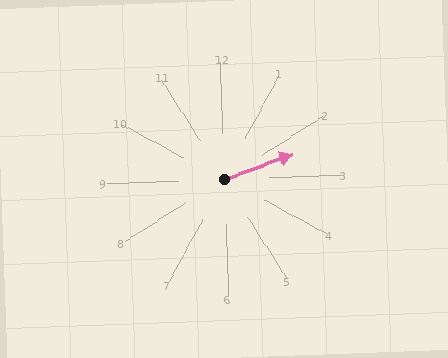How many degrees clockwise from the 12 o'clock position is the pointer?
Approximately 72 degrees.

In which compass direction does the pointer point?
East.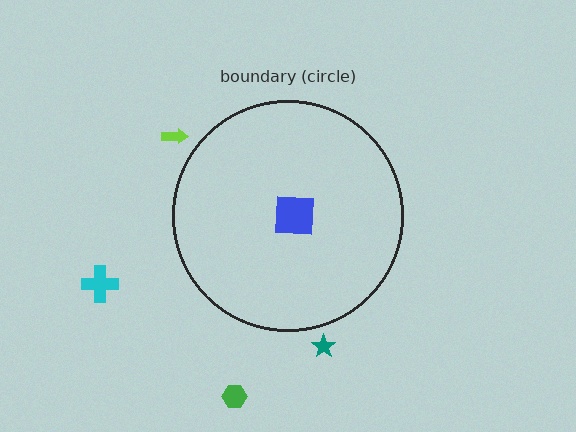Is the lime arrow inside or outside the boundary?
Outside.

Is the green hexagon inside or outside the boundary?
Outside.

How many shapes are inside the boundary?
1 inside, 4 outside.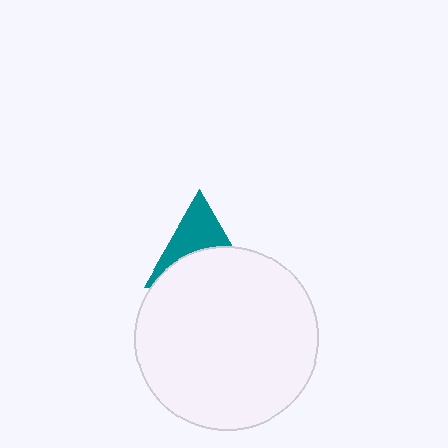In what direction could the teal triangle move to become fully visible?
The teal triangle could move up. That would shift it out from behind the white circle entirely.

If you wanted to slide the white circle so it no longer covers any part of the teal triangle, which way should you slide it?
Slide it down — that is the most direct way to separate the two shapes.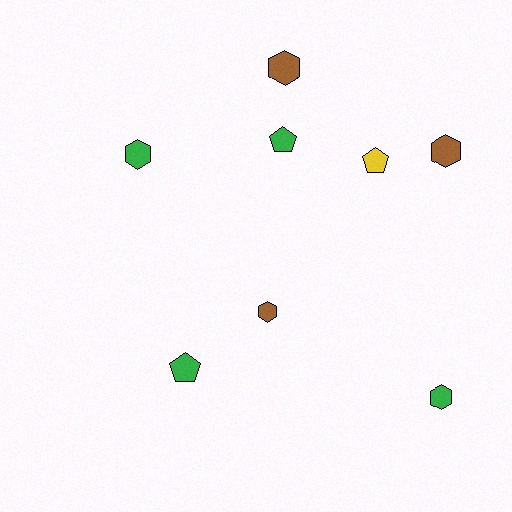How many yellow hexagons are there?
There are no yellow hexagons.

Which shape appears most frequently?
Hexagon, with 5 objects.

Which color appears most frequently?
Green, with 4 objects.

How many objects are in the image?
There are 8 objects.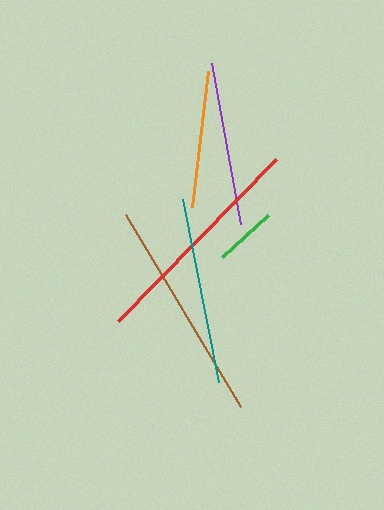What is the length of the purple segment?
The purple segment is approximately 163 pixels long.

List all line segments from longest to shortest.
From longest to shortest: red, brown, teal, purple, orange, green.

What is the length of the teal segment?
The teal segment is approximately 187 pixels long.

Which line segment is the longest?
The red line is the longest at approximately 226 pixels.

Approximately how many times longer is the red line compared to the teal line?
The red line is approximately 1.2 times the length of the teal line.